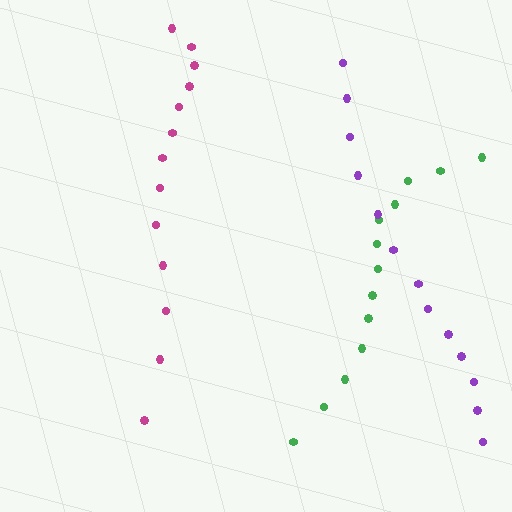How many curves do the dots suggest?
There are 3 distinct paths.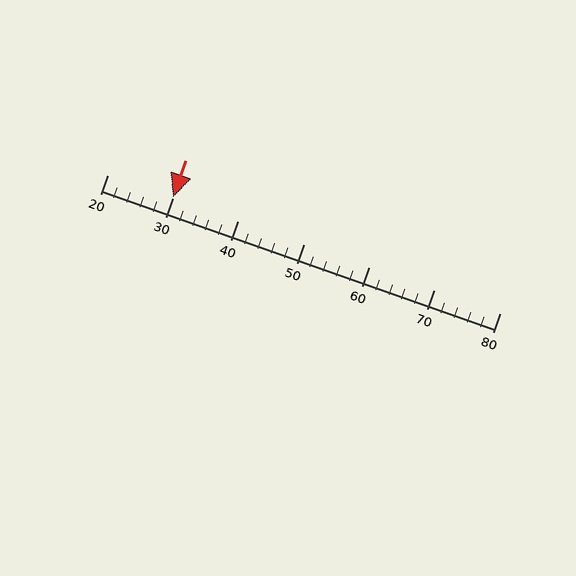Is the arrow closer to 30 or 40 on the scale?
The arrow is closer to 30.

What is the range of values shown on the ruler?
The ruler shows values from 20 to 80.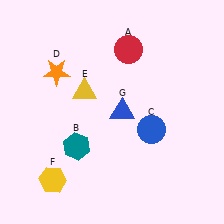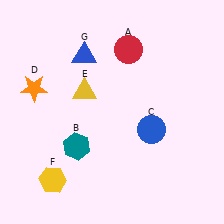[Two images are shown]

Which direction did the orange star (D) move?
The orange star (D) moved left.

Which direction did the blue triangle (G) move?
The blue triangle (G) moved up.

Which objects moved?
The objects that moved are: the orange star (D), the blue triangle (G).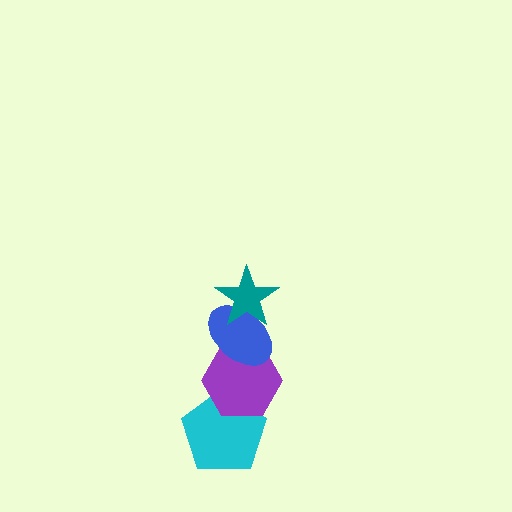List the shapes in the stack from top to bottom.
From top to bottom: the teal star, the blue ellipse, the purple hexagon, the cyan pentagon.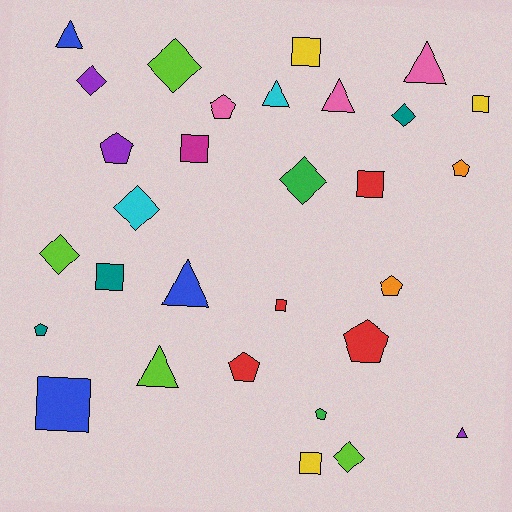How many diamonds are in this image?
There are 7 diamonds.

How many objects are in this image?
There are 30 objects.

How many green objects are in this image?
There are 2 green objects.